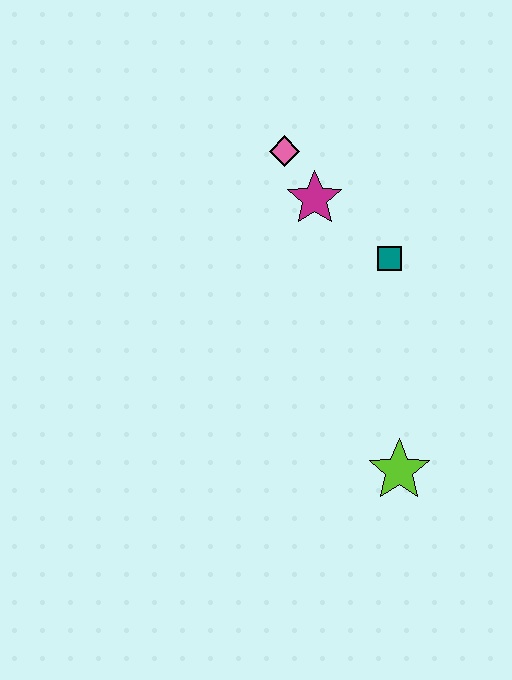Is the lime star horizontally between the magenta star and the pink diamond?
No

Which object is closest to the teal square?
The magenta star is closest to the teal square.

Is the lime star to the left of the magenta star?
No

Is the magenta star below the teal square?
No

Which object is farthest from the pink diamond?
The lime star is farthest from the pink diamond.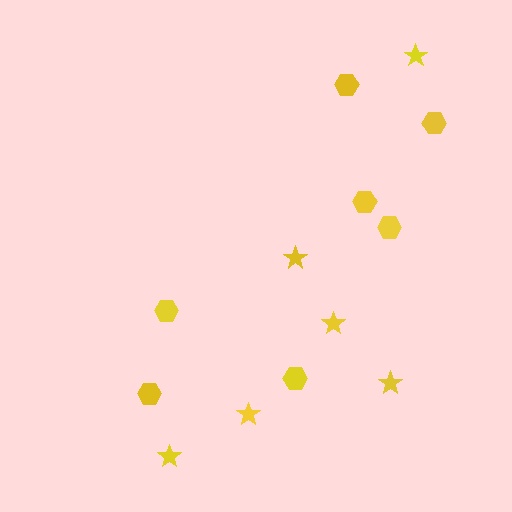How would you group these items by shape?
There are 2 groups: one group of hexagons (7) and one group of stars (6).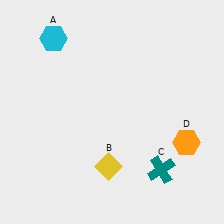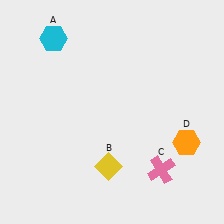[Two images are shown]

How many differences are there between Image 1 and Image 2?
There is 1 difference between the two images.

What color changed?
The cross (C) changed from teal in Image 1 to pink in Image 2.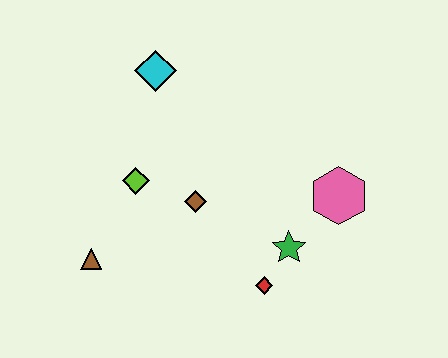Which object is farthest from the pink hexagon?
The brown triangle is farthest from the pink hexagon.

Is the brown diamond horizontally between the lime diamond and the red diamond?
Yes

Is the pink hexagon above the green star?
Yes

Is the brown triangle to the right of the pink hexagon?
No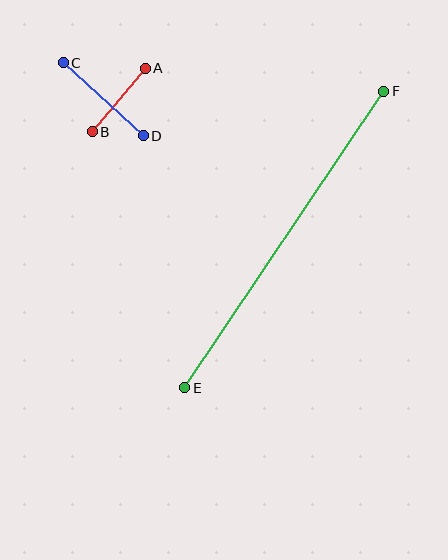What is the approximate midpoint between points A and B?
The midpoint is at approximately (119, 100) pixels.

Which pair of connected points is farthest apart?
Points E and F are farthest apart.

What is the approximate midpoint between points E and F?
The midpoint is at approximately (284, 239) pixels.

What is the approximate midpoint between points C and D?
The midpoint is at approximately (103, 99) pixels.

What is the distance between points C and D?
The distance is approximately 108 pixels.